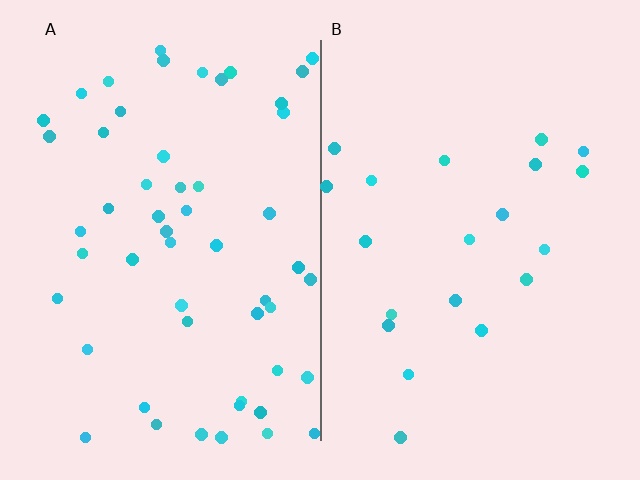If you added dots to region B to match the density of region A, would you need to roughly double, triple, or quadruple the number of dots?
Approximately triple.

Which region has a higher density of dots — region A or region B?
A (the left).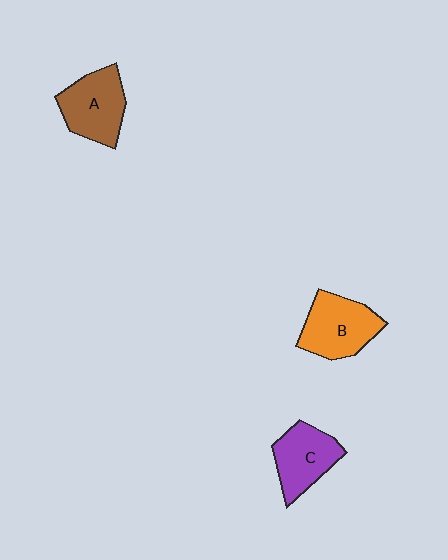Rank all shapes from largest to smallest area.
From largest to smallest: B (orange), A (brown), C (purple).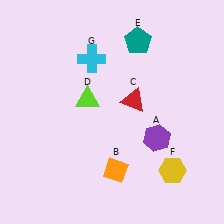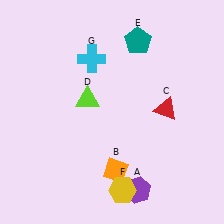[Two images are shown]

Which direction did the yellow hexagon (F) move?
The yellow hexagon (F) moved left.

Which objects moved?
The objects that moved are: the purple hexagon (A), the red triangle (C), the yellow hexagon (F).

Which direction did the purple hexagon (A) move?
The purple hexagon (A) moved down.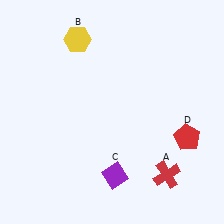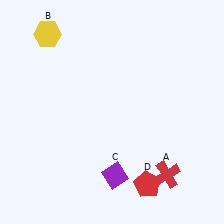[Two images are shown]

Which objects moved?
The objects that moved are: the yellow hexagon (B), the red pentagon (D).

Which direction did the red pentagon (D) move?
The red pentagon (D) moved down.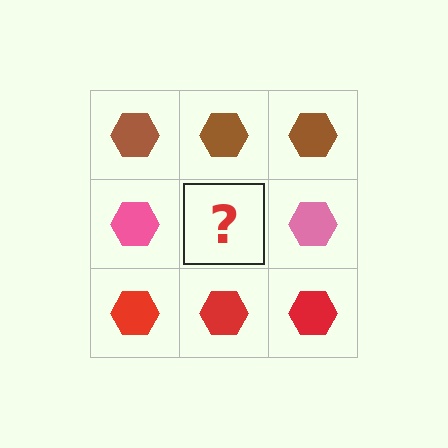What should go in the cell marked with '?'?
The missing cell should contain a pink hexagon.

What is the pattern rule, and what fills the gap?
The rule is that each row has a consistent color. The gap should be filled with a pink hexagon.